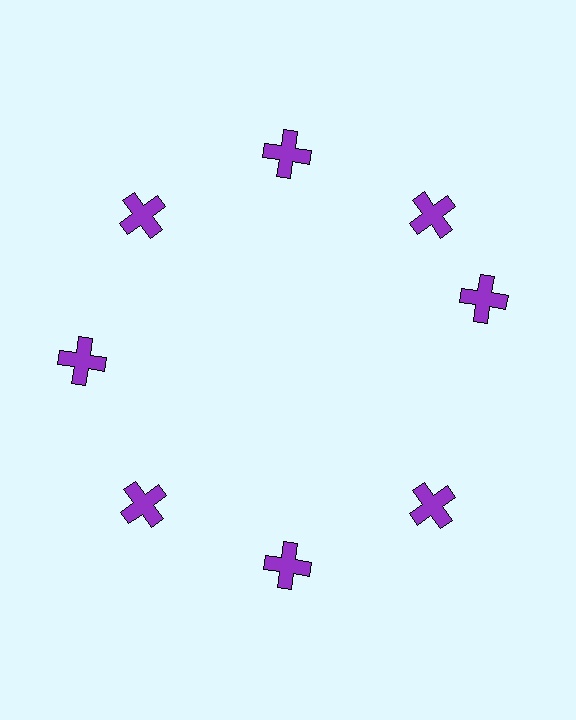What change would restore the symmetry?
The symmetry would be restored by rotating it back into even spacing with its neighbors so that all 8 crosses sit at equal angles and equal distance from the center.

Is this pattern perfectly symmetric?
No. The 8 purple crosses are arranged in a ring, but one element near the 3 o'clock position is rotated out of alignment along the ring, breaking the 8-fold rotational symmetry.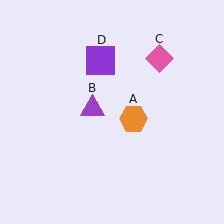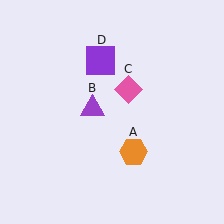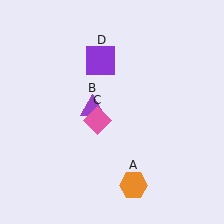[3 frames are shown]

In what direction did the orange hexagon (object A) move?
The orange hexagon (object A) moved down.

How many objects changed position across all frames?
2 objects changed position: orange hexagon (object A), pink diamond (object C).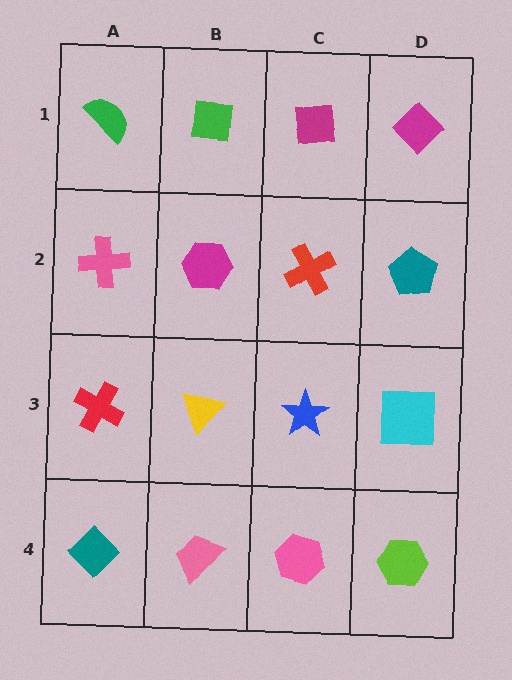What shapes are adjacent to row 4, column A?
A red cross (row 3, column A), a pink trapezoid (row 4, column B).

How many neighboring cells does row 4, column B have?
3.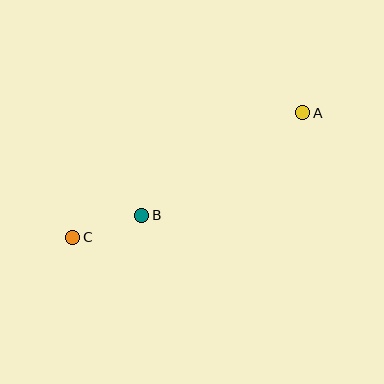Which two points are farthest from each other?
Points A and C are farthest from each other.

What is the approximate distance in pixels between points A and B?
The distance between A and B is approximately 191 pixels.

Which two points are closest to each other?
Points B and C are closest to each other.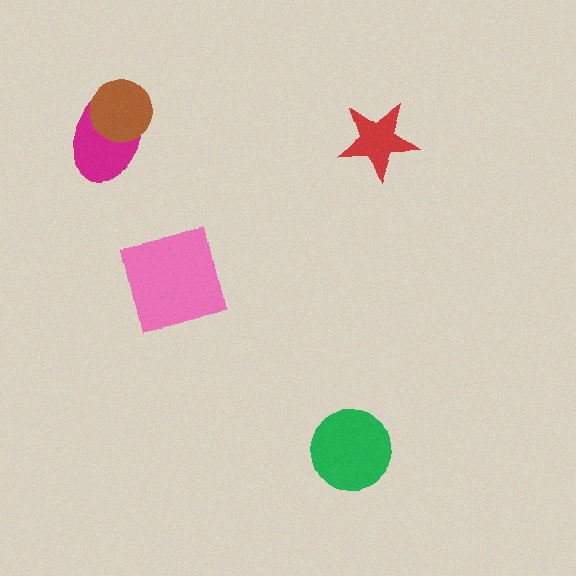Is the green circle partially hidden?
No, no other shape covers it.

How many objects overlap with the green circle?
0 objects overlap with the green circle.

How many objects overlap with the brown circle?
1 object overlaps with the brown circle.